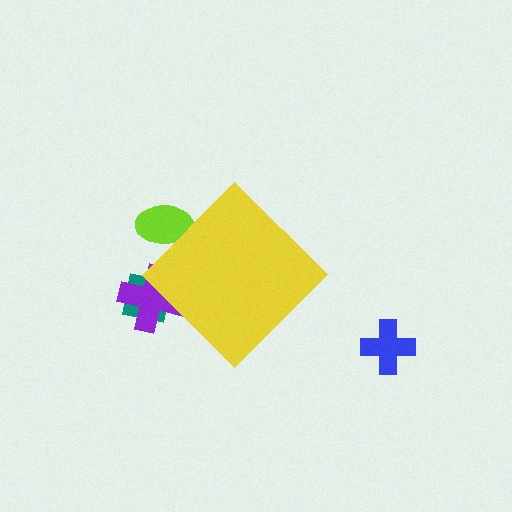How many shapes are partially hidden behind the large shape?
3 shapes are partially hidden.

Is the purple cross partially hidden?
Yes, the purple cross is partially hidden behind the yellow diamond.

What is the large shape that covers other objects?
A yellow diamond.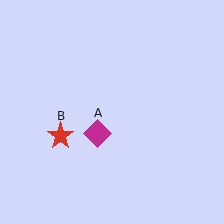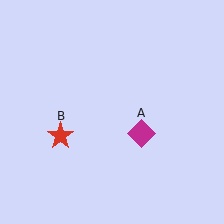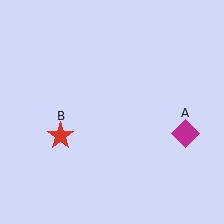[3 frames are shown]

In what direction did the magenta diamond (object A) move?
The magenta diamond (object A) moved right.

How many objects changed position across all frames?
1 object changed position: magenta diamond (object A).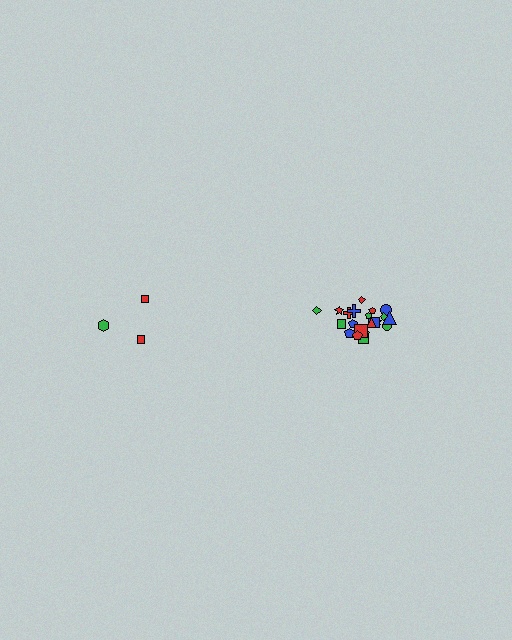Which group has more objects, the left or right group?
The right group.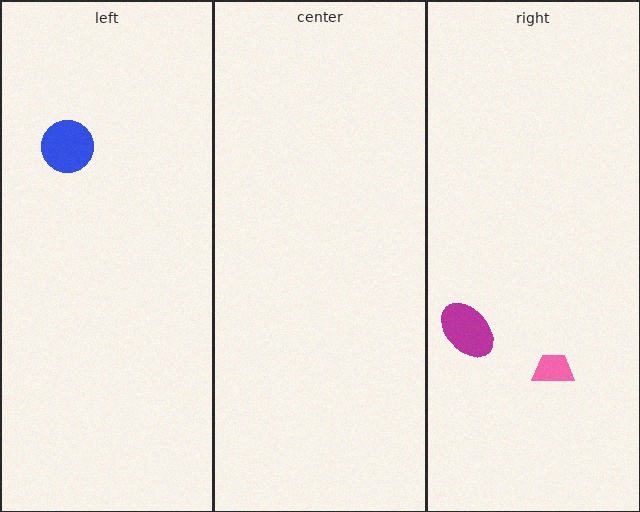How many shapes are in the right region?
2.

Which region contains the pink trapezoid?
The right region.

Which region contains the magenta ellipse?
The right region.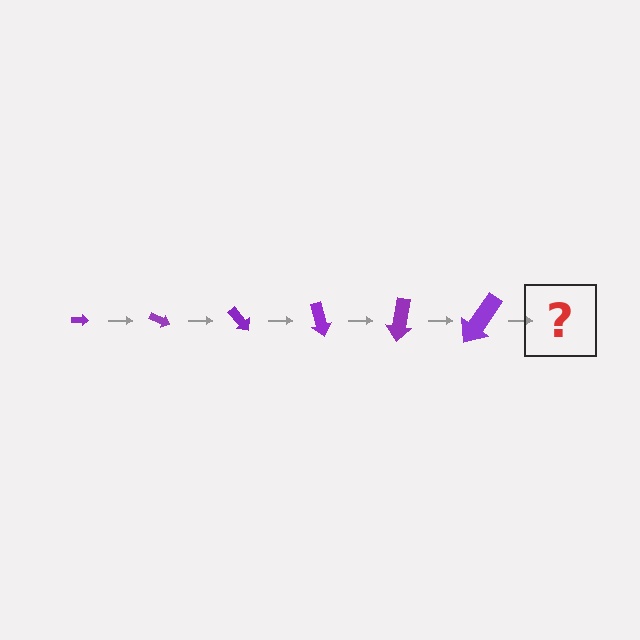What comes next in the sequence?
The next element should be an arrow, larger than the previous one and rotated 150 degrees from the start.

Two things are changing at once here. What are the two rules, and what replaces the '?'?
The two rules are that the arrow grows larger each step and it rotates 25 degrees each step. The '?' should be an arrow, larger than the previous one and rotated 150 degrees from the start.